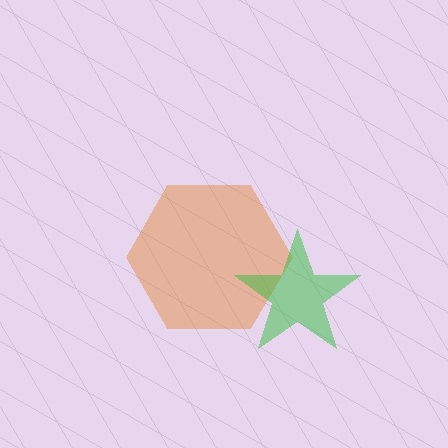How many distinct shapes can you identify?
There are 2 distinct shapes: an orange hexagon, a green star.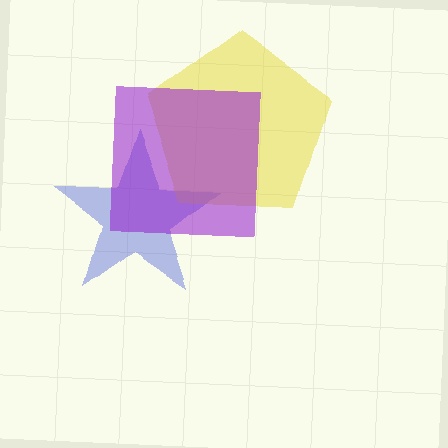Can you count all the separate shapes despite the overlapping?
Yes, there are 3 separate shapes.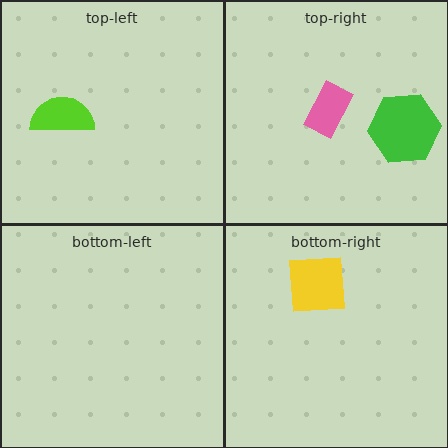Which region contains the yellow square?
The bottom-right region.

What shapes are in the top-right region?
The pink rectangle, the green hexagon.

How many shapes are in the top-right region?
2.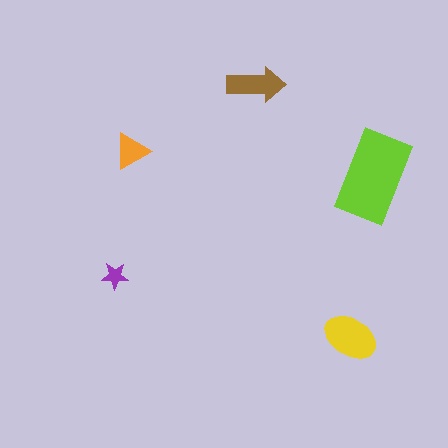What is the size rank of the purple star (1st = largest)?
5th.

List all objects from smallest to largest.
The purple star, the orange triangle, the brown arrow, the yellow ellipse, the lime rectangle.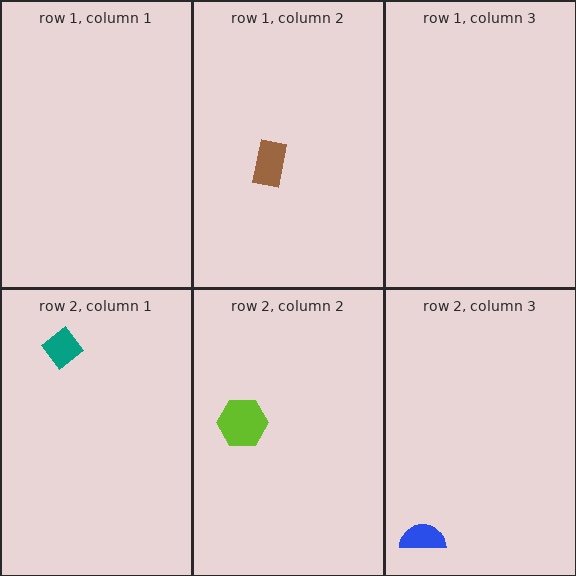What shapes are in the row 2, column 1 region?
The teal diamond.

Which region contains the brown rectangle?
The row 1, column 2 region.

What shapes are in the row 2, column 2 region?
The lime hexagon.